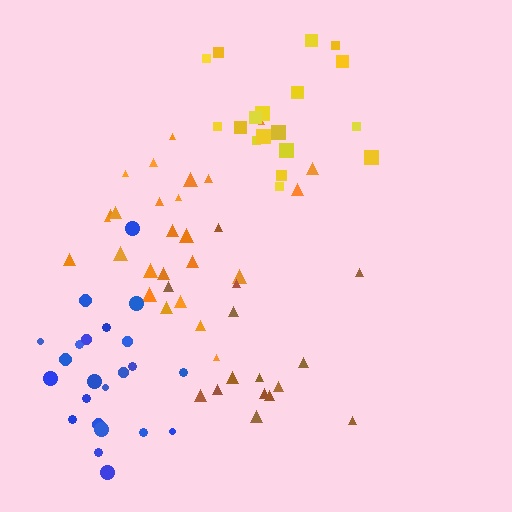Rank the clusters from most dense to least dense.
yellow, blue, orange, brown.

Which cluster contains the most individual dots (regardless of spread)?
Orange (26).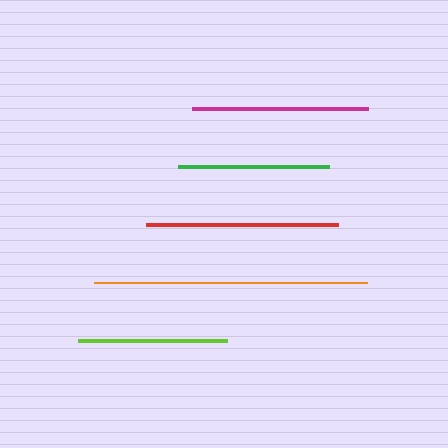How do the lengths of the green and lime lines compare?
The green and lime lines are approximately the same length.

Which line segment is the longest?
The orange line is the longest at approximately 272 pixels.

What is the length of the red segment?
The red segment is approximately 192 pixels long.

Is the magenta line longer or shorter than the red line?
The red line is longer than the magenta line.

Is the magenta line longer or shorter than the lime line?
The magenta line is longer than the lime line.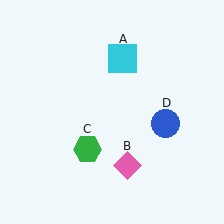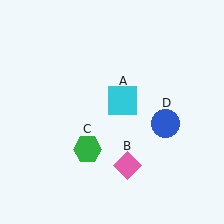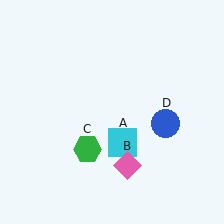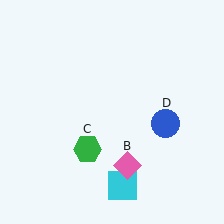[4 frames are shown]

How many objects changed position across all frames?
1 object changed position: cyan square (object A).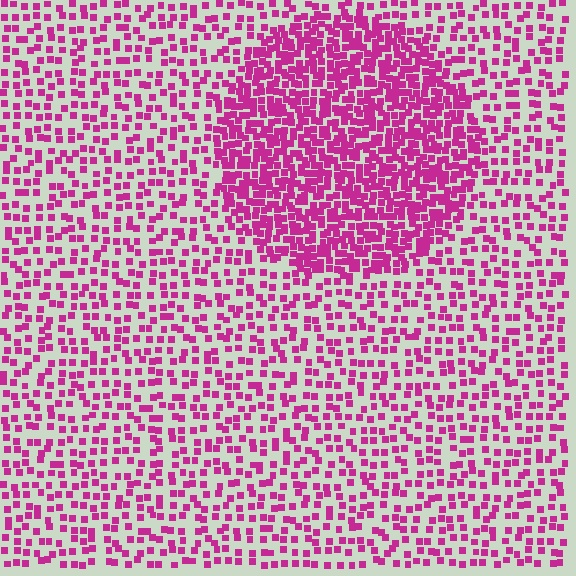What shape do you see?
I see a circle.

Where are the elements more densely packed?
The elements are more densely packed inside the circle boundary.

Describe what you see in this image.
The image contains small magenta elements arranged at two different densities. A circle-shaped region is visible where the elements are more densely packed than the surrounding area.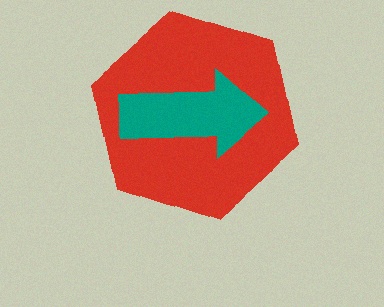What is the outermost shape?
The red hexagon.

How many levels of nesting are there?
2.